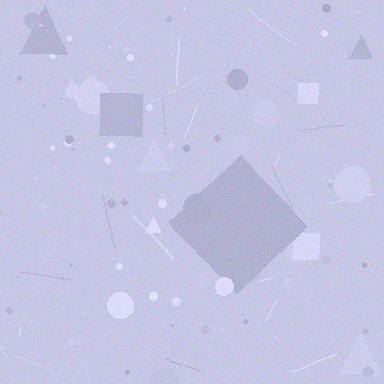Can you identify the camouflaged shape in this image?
The camouflaged shape is a diamond.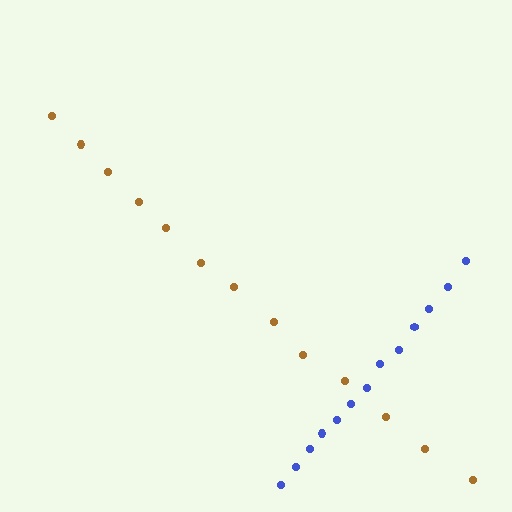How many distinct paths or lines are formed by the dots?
There are 2 distinct paths.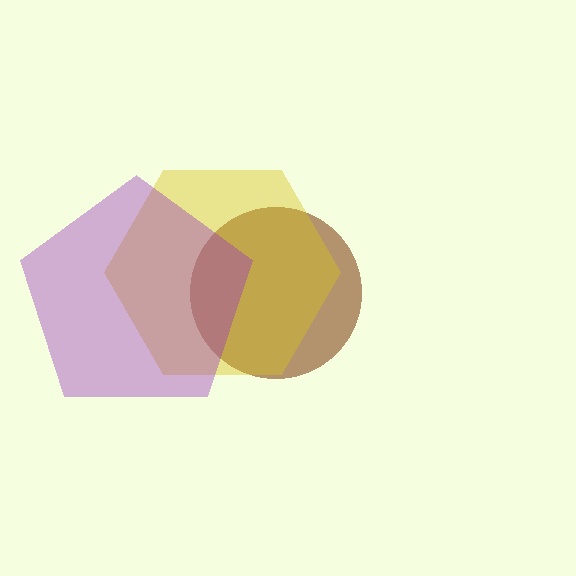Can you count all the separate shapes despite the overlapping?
Yes, there are 3 separate shapes.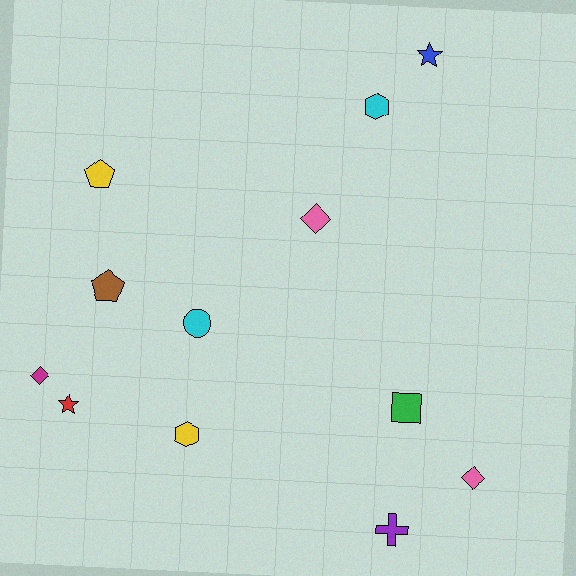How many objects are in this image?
There are 12 objects.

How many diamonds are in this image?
There are 3 diamonds.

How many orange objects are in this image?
There are no orange objects.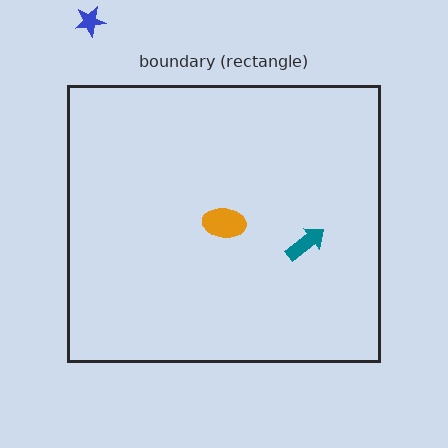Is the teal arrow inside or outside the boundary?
Inside.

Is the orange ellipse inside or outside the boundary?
Inside.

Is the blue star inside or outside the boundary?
Outside.